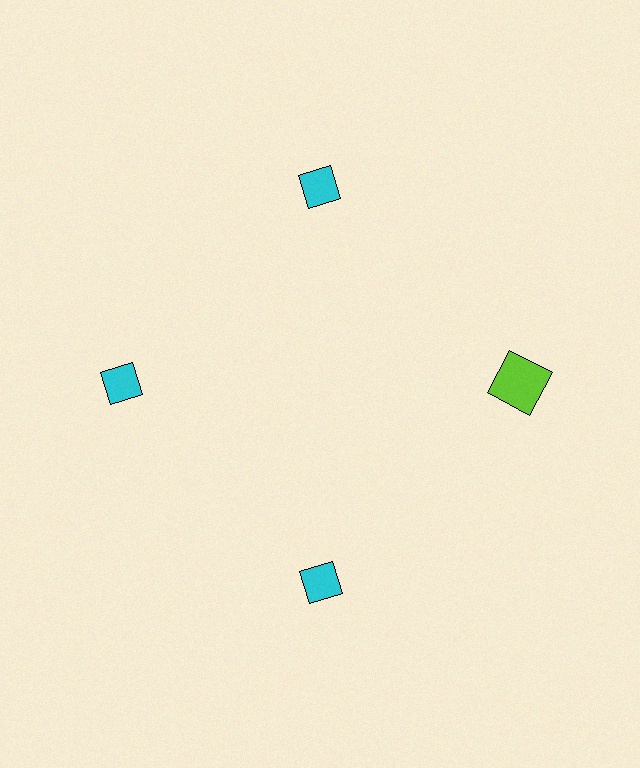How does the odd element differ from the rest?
It differs in both color (lime instead of cyan) and shape (square instead of diamond).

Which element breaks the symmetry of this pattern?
The lime square at roughly the 3 o'clock position breaks the symmetry. All other shapes are cyan diamonds.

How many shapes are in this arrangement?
There are 4 shapes arranged in a ring pattern.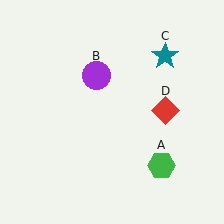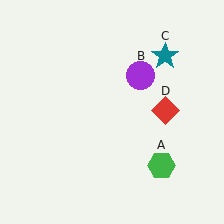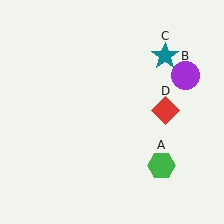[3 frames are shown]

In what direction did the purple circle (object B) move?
The purple circle (object B) moved right.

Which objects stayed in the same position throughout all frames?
Green hexagon (object A) and teal star (object C) and red diamond (object D) remained stationary.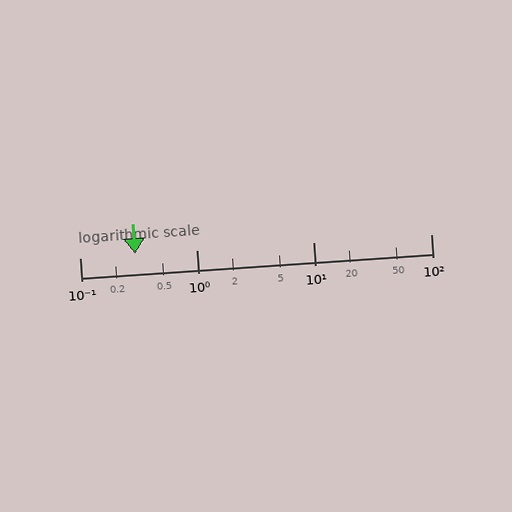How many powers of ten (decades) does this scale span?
The scale spans 3 decades, from 0.1 to 100.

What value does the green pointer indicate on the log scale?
The pointer indicates approximately 0.3.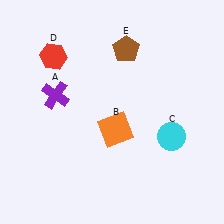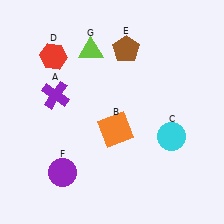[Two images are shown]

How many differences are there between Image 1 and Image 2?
There are 2 differences between the two images.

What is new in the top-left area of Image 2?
A lime triangle (G) was added in the top-left area of Image 2.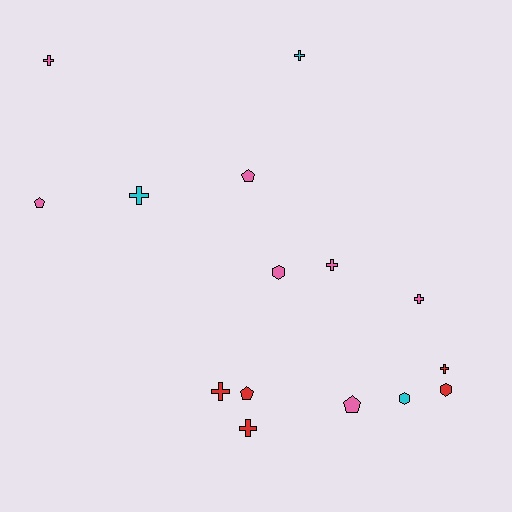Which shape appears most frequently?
Cross, with 8 objects.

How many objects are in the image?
There are 15 objects.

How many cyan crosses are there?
There are 2 cyan crosses.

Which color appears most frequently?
Pink, with 7 objects.